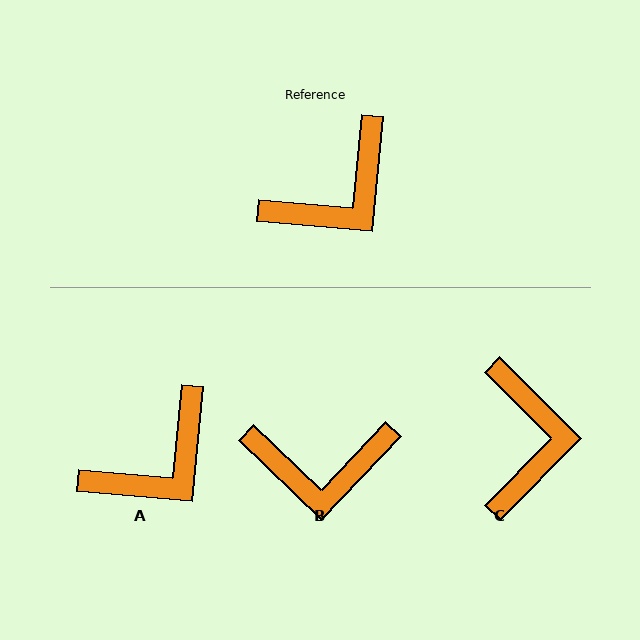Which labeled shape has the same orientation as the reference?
A.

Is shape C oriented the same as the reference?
No, it is off by about 51 degrees.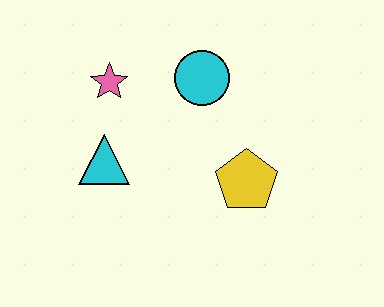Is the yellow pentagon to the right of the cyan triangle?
Yes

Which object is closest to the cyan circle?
The pink star is closest to the cyan circle.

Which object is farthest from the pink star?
The yellow pentagon is farthest from the pink star.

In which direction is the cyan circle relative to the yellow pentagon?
The cyan circle is above the yellow pentagon.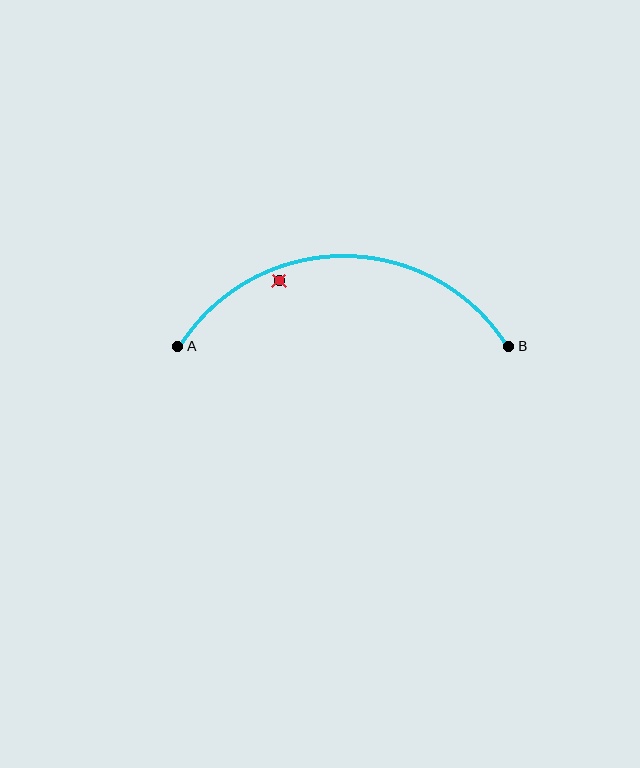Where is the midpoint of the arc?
The arc midpoint is the point on the curve farthest from the straight line joining A and B. It sits above that line.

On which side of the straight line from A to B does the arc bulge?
The arc bulges above the straight line connecting A and B.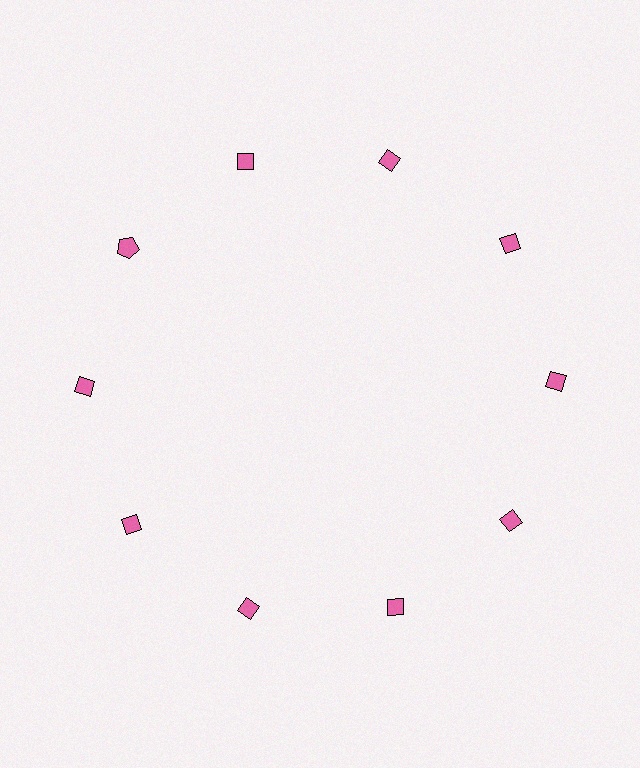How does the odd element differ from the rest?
It has a different shape: pentagon instead of diamond.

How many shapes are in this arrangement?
There are 10 shapes arranged in a ring pattern.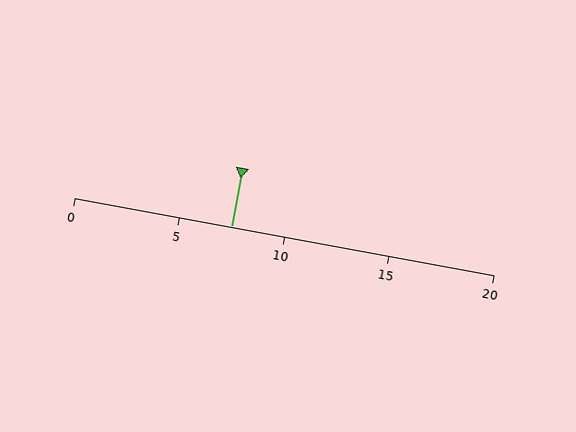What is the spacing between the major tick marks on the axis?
The major ticks are spaced 5 apart.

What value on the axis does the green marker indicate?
The marker indicates approximately 7.5.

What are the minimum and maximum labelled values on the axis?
The axis runs from 0 to 20.